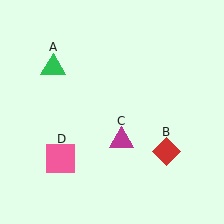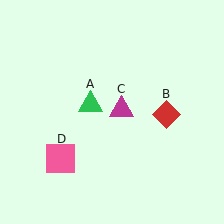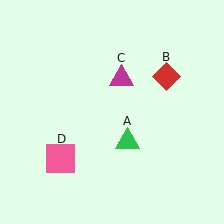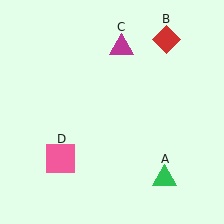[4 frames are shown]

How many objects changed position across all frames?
3 objects changed position: green triangle (object A), red diamond (object B), magenta triangle (object C).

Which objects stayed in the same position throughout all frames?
Pink square (object D) remained stationary.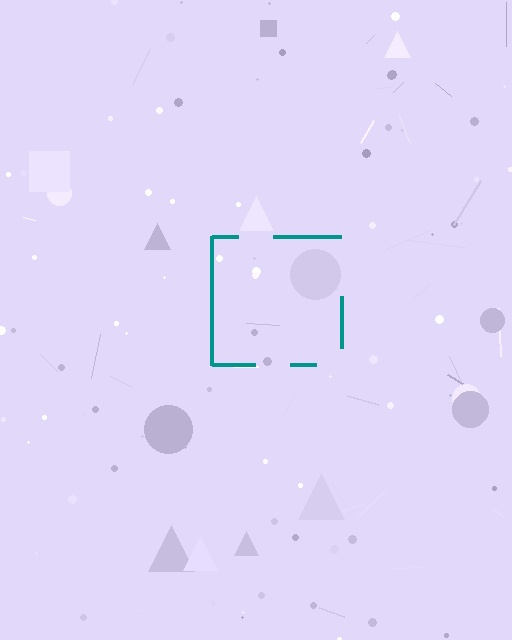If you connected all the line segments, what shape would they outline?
They would outline a square.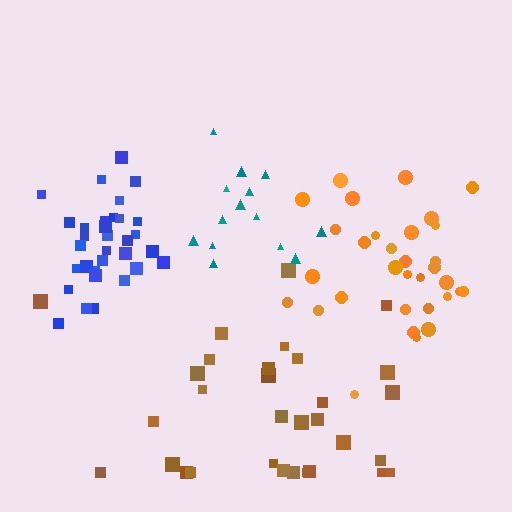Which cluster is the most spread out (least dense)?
Brown.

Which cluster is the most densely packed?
Blue.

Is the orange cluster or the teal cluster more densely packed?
Orange.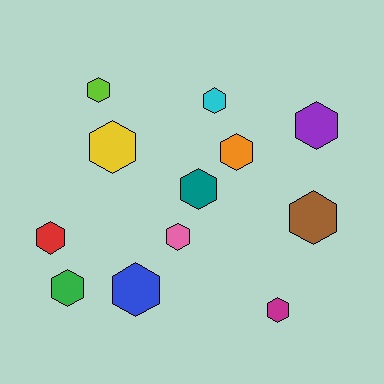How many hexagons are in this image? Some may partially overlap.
There are 12 hexagons.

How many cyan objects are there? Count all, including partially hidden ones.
There is 1 cyan object.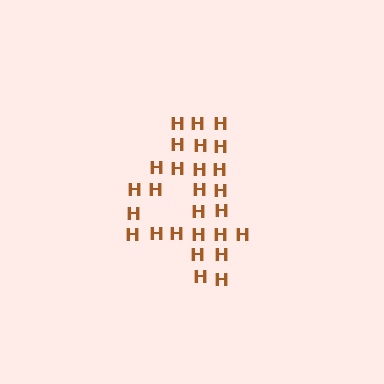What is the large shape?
The large shape is the digit 4.